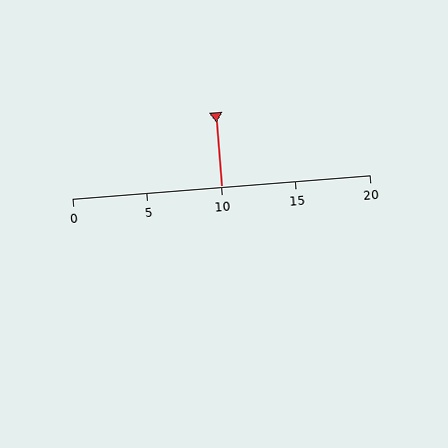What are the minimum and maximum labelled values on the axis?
The axis runs from 0 to 20.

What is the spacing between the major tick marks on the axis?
The major ticks are spaced 5 apart.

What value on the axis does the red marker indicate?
The marker indicates approximately 10.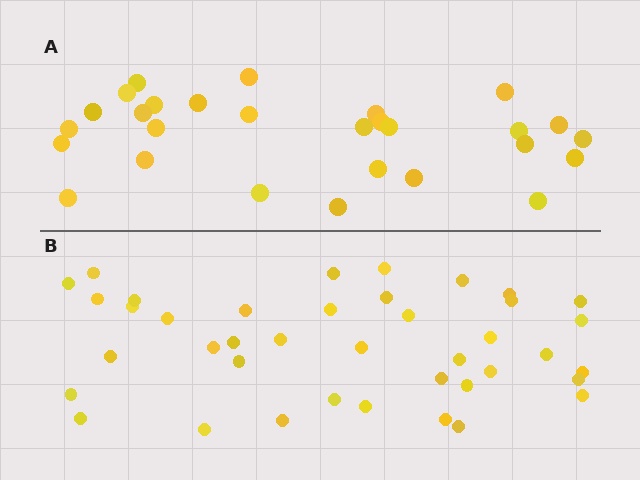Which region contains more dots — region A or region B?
Region B (the bottom region) has more dots.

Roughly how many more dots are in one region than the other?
Region B has roughly 12 or so more dots than region A.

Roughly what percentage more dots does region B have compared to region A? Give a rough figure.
About 45% more.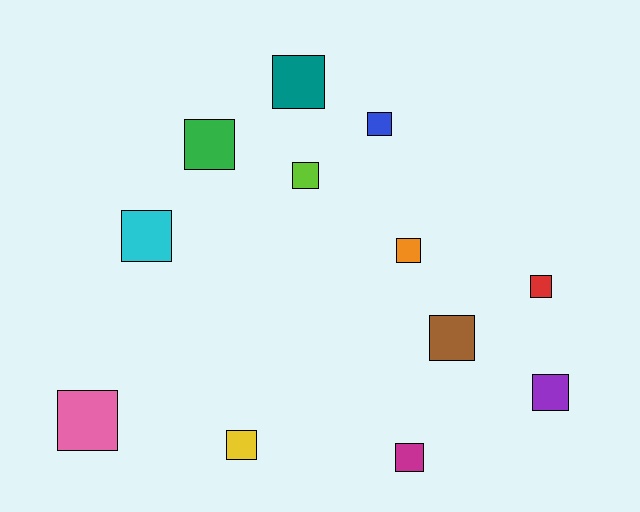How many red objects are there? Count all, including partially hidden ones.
There is 1 red object.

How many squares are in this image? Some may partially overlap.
There are 12 squares.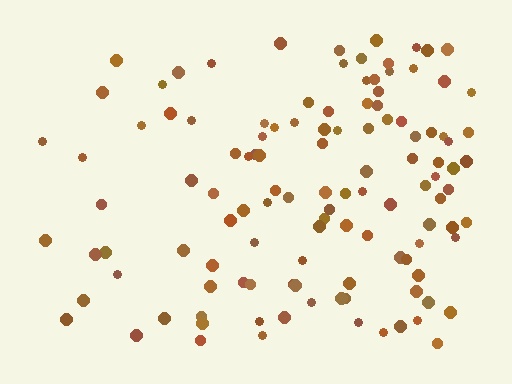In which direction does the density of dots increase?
From left to right, with the right side densest.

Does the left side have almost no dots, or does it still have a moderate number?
Still a moderate number, just noticeably fewer than the right.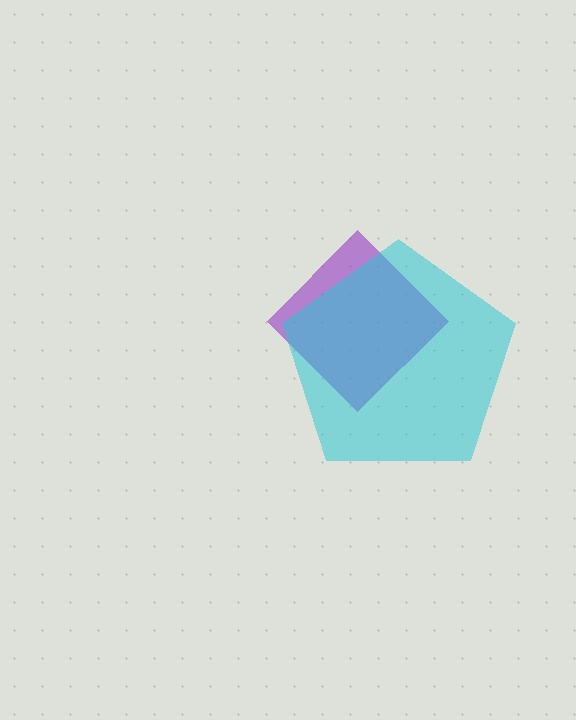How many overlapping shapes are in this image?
There are 2 overlapping shapes in the image.